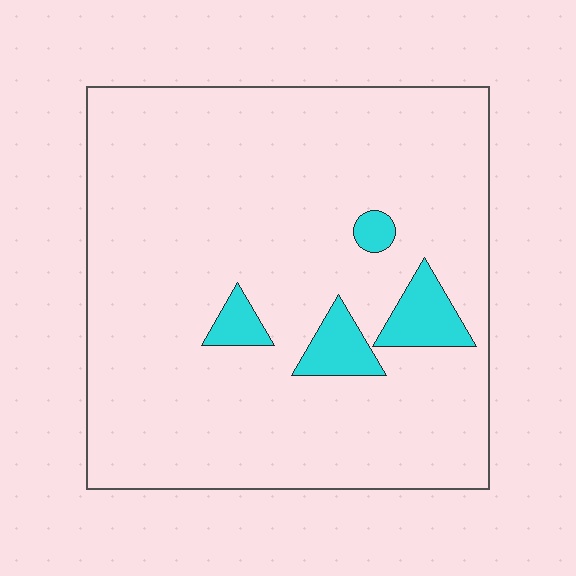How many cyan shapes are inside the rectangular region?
4.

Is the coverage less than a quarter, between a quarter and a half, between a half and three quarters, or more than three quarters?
Less than a quarter.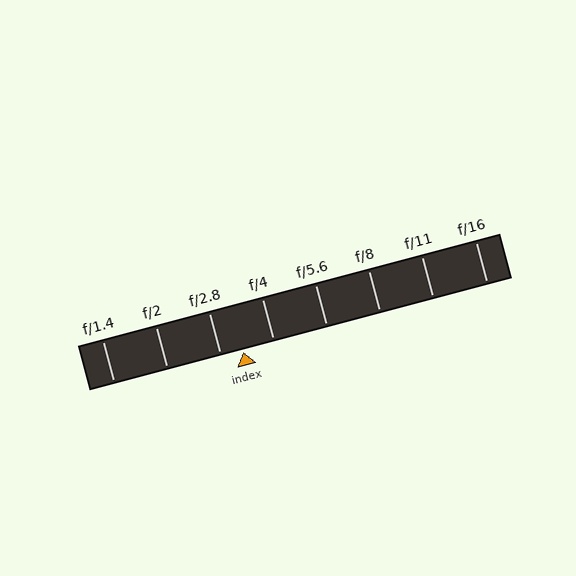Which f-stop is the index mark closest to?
The index mark is closest to f/2.8.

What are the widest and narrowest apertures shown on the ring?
The widest aperture shown is f/1.4 and the narrowest is f/16.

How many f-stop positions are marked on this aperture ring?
There are 8 f-stop positions marked.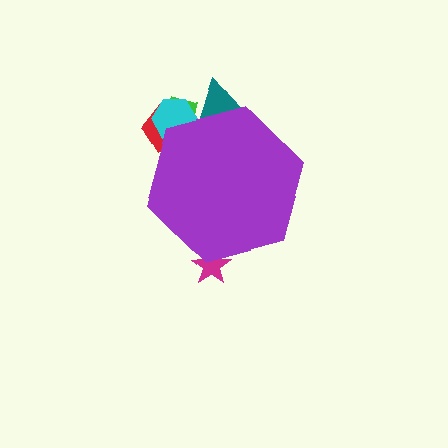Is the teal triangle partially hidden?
Yes, the teal triangle is partially hidden behind the purple hexagon.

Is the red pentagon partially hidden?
Yes, the red pentagon is partially hidden behind the purple hexagon.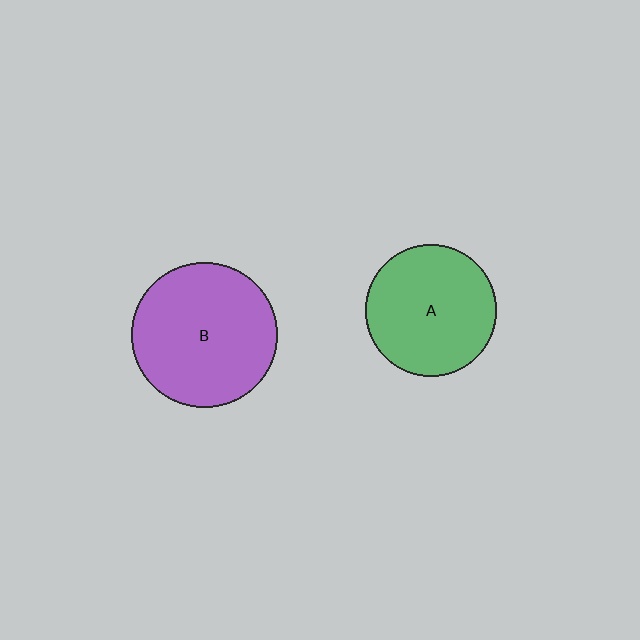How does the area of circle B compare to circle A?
Approximately 1.2 times.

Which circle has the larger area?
Circle B (purple).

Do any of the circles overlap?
No, none of the circles overlap.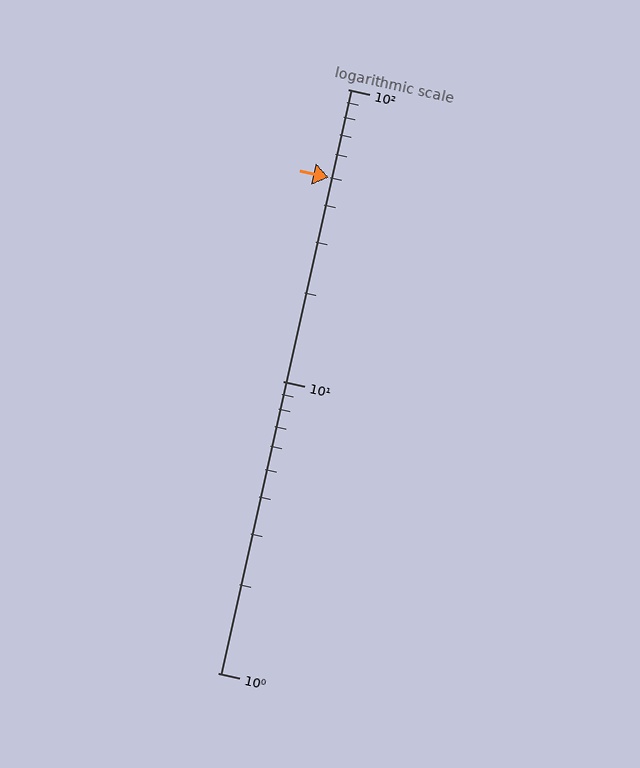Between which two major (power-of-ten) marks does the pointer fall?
The pointer is between 10 and 100.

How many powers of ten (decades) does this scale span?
The scale spans 2 decades, from 1 to 100.